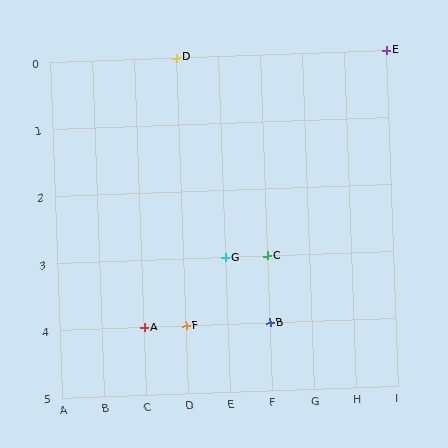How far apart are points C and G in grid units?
Points C and G are 1 column apart.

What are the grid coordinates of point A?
Point A is at grid coordinates (C, 4).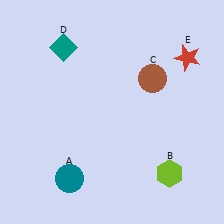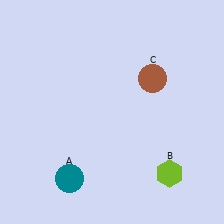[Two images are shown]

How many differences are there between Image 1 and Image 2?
There are 2 differences between the two images.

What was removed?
The red star (E), the teal diamond (D) were removed in Image 2.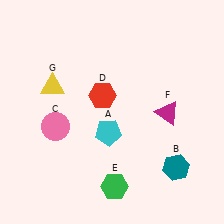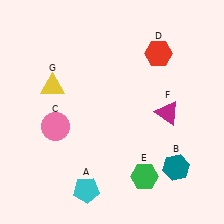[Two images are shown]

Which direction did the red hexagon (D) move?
The red hexagon (D) moved right.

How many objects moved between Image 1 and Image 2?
3 objects moved between the two images.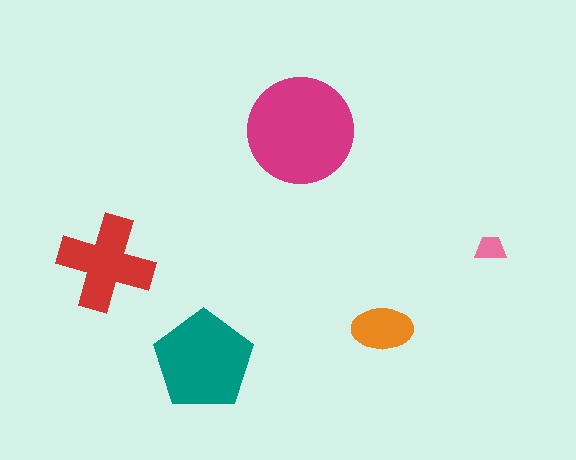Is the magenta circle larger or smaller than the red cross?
Larger.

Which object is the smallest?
The pink trapezoid.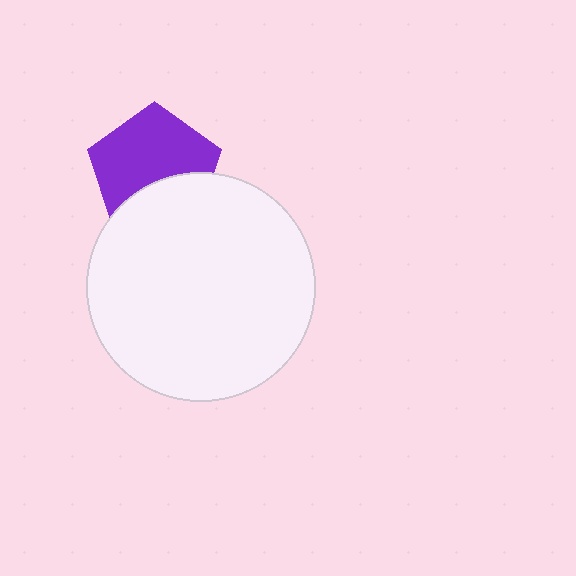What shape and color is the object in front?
The object in front is a white circle.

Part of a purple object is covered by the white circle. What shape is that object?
It is a pentagon.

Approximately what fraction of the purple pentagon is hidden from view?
Roughly 35% of the purple pentagon is hidden behind the white circle.